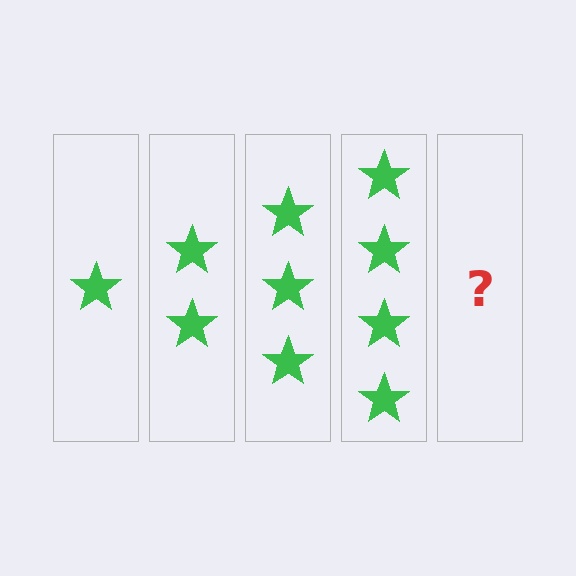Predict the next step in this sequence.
The next step is 5 stars.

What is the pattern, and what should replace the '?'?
The pattern is that each step adds one more star. The '?' should be 5 stars.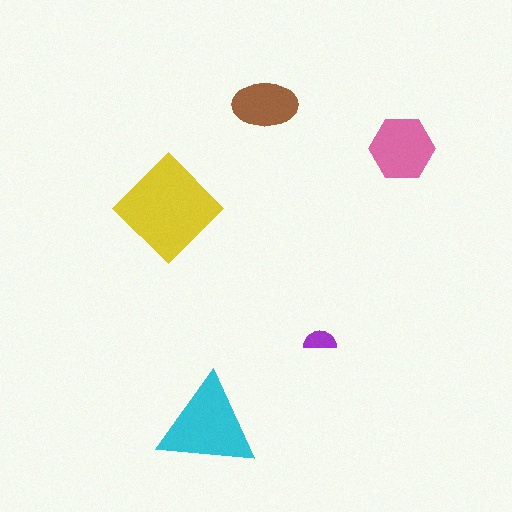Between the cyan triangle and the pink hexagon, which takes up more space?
The cyan triangle.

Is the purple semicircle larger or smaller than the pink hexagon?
Smaller.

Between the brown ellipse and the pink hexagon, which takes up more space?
The pink hexagon.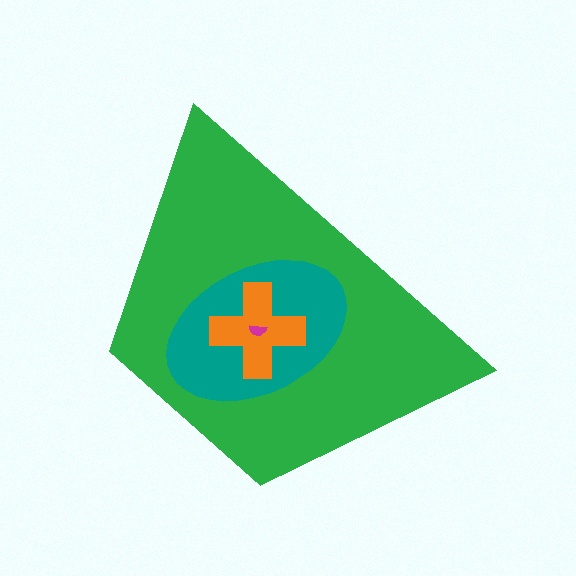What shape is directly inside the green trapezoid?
The teal ellipse.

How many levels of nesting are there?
4.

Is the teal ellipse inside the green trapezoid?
Yes.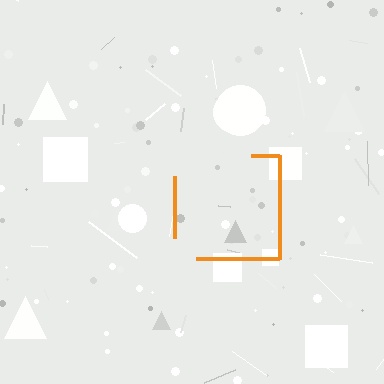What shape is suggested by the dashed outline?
The dashed outline suggests a square.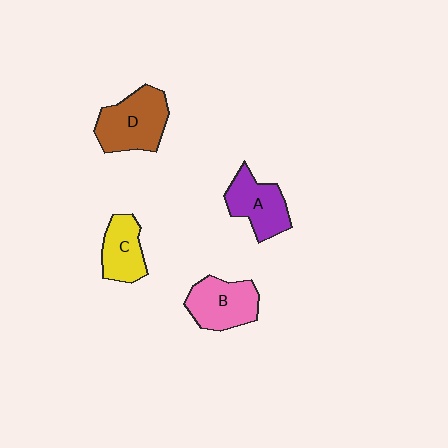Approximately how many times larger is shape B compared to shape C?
Approximately 1.3 times.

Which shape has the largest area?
Shape D (brown).